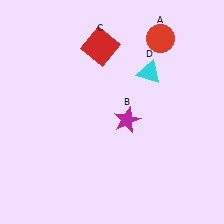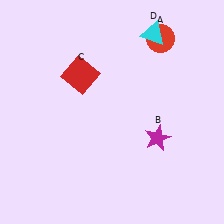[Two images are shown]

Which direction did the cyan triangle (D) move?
The cyan triangle (D) moved up.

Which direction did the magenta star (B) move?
The magenta star (B) moved right.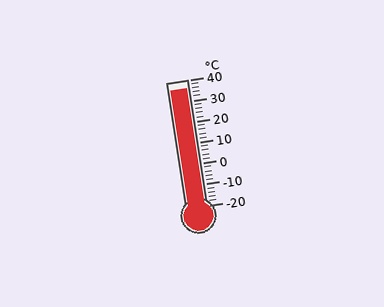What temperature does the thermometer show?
The thermometer shows approximately 36°C.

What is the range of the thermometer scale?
The thermometer scale ranges from -20°C to 40°C.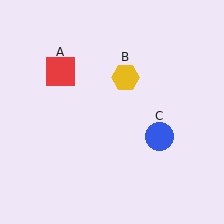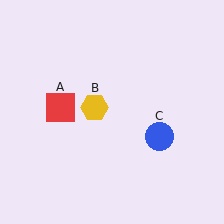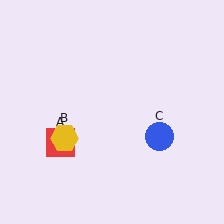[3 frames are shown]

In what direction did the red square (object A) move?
The red square (object A) moved down.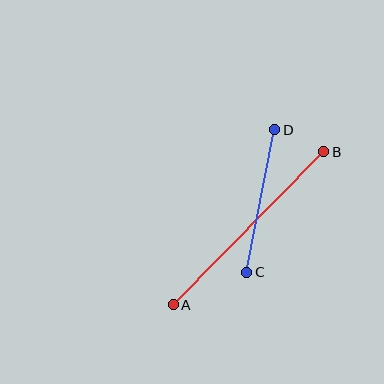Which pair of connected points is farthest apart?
Points A and B are farthest apart.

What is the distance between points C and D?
The distance is approximately 145 pixels.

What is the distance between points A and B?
The distance is approximately 215 pixels.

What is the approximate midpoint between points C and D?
The midpoint is at approximately (261, 201) pixels.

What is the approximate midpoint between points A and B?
The midpoint is at approximately (249, 228) pixels.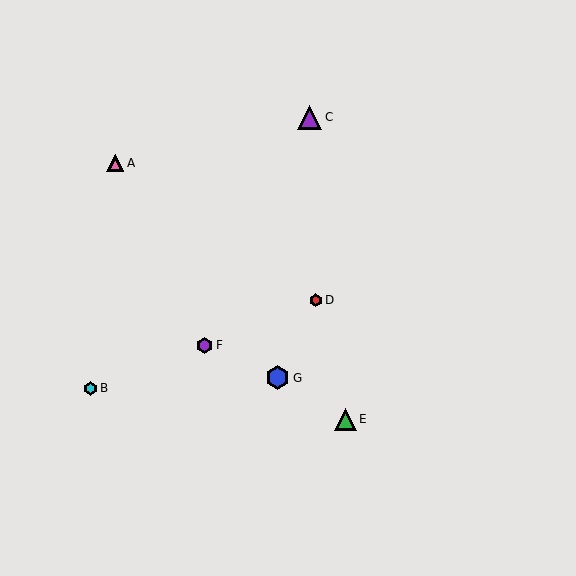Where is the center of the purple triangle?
The center of the purple triangle is at (310, 117).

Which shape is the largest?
The purple triangle (labeled C) is the largest.